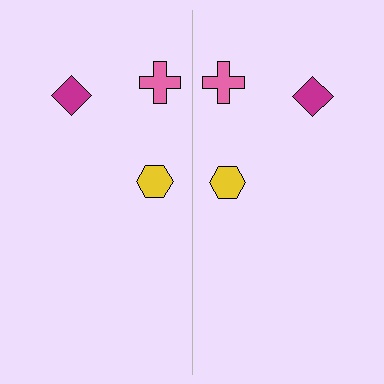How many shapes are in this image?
There are 6 shapes in this image.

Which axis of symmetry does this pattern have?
The pattern has a vertical axis of symmetry running through the center of the image.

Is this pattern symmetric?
Yes, this pattern has bilateral (reflection) symmetry.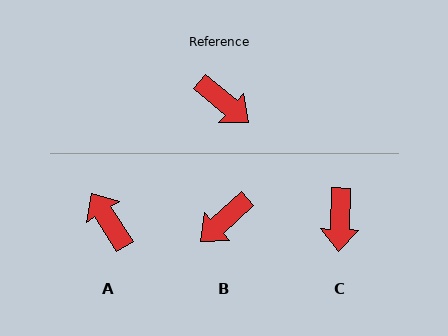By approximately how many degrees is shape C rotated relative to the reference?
Approximately 52 degrees clockwise.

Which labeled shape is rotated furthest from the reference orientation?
A, about 163 degrees away.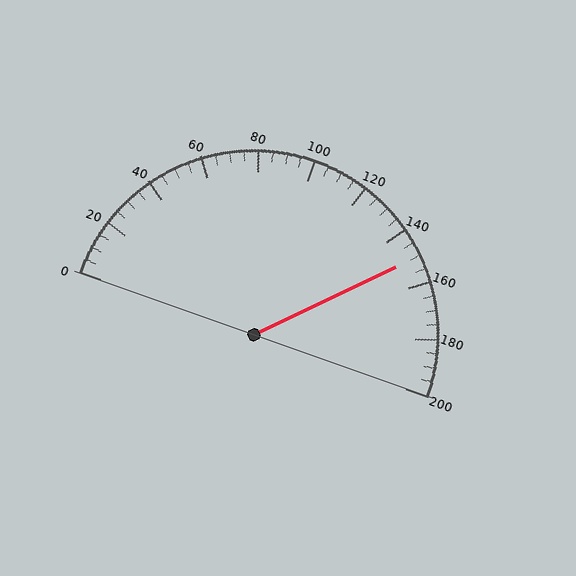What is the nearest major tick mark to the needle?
The nearest major tick mark is 160.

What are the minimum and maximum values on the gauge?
The gauge ranges from 0 to 200.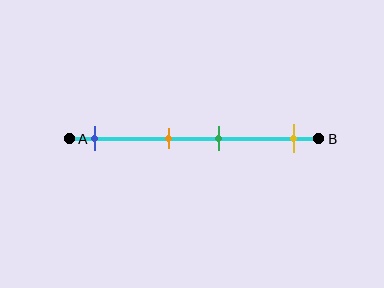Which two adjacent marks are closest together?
The orange and green marks are the closest adjacent pair.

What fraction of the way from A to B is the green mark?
The green mark is approximately 60% (0.6) of the way from A to B.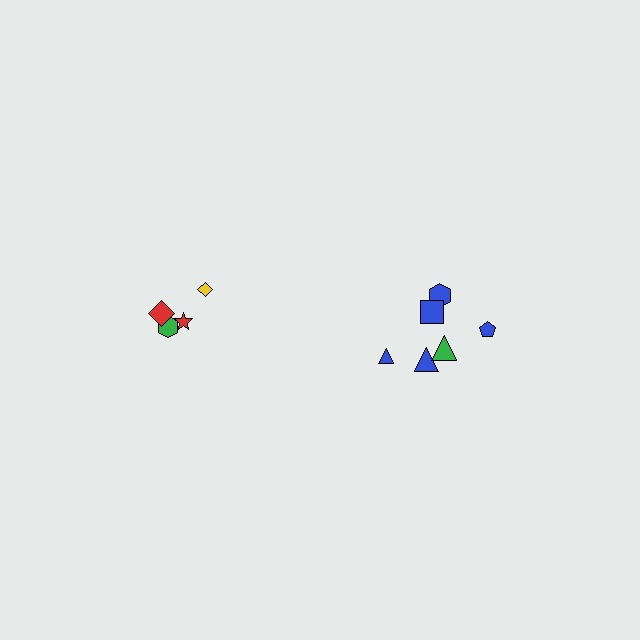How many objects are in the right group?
There are 6 objects.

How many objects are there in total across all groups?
There are 10 objects.